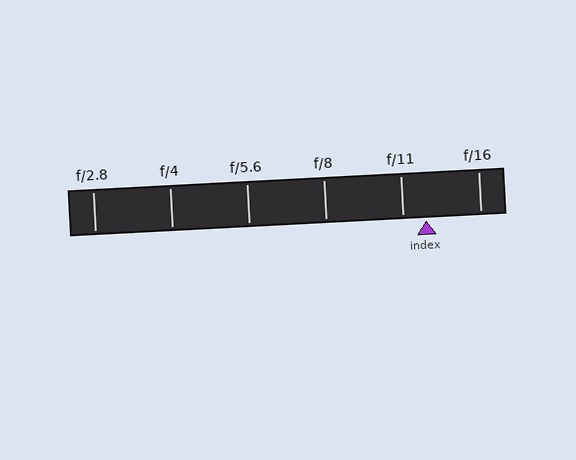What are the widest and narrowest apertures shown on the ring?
The widest aperture shown is f/2.8 and the narrowest is f/16.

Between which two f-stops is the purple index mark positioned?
The index mark is between f/11 and f/16.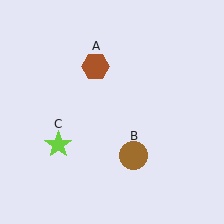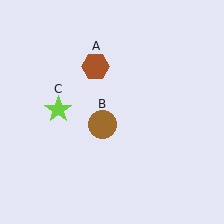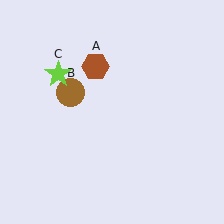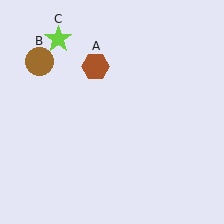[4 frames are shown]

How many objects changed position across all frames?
2 objects changed position: brown circle (object B), lime star (object C).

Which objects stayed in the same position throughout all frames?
Brown hexagon (object A) remained stationary.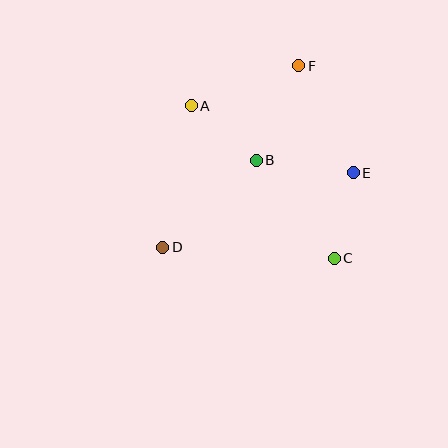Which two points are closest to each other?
Points A and B are closest to each other.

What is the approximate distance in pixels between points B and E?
The distance between B and E is approximately 98 pixels.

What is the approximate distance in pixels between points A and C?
The distance between A and C is approximately 209 pixels.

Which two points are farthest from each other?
Points D and F are farthest from each other.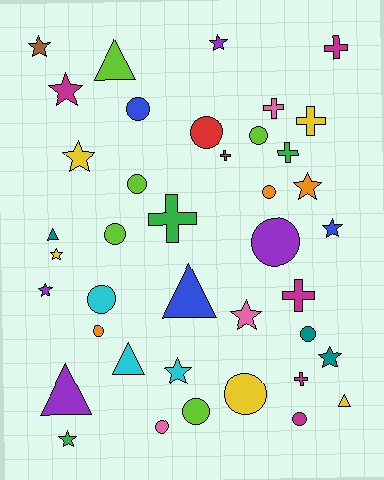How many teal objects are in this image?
There are 3 teal objects.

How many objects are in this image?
There are 40 objects.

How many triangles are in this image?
There are 6 triangles.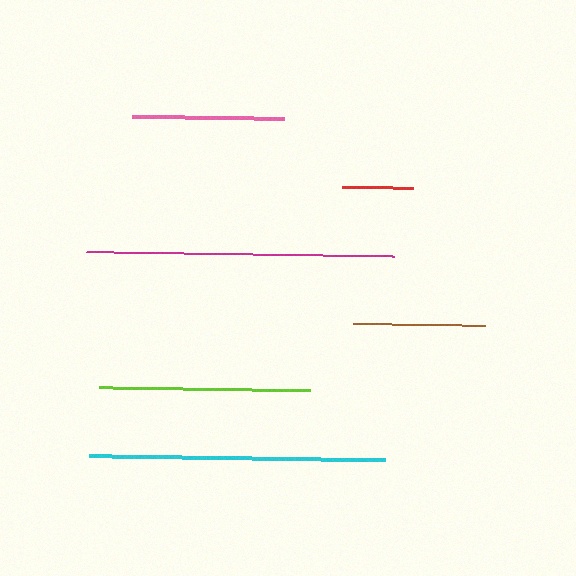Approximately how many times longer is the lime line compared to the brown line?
The lime line is approximately 1.6 times the length of the brown line.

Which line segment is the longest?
The magenta line is the longest at approximately 307 pixels.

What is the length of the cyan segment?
The cyan segment is approximately 296 pixels long.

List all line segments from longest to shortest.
From longest to shortest: magenta, cyan, lime, pink, brown, red.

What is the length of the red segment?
The red segment is approximately 71 pixels long.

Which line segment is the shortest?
The red line is the shortest at approximately 71 pixels.